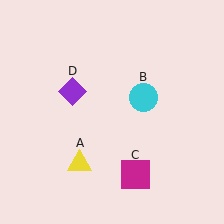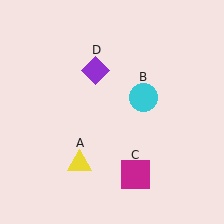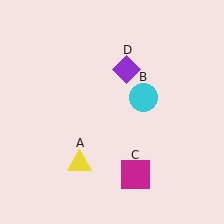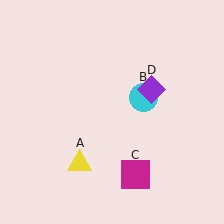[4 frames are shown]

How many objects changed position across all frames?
1 object changed position: purple diamond (object D).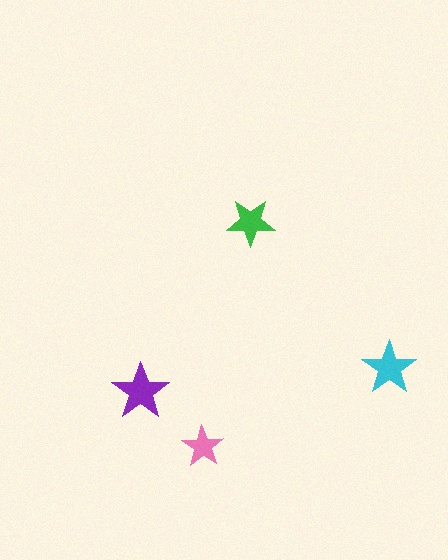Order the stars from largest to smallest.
the purple one, the cyan one, the green one, the pink one.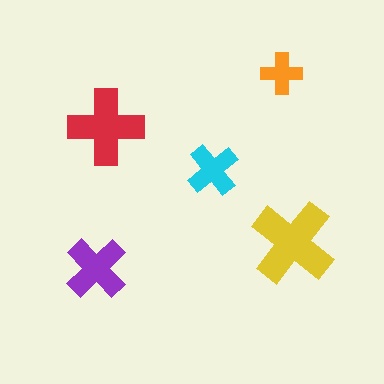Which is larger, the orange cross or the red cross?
The red one.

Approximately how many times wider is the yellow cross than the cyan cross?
About 1.5 times wider.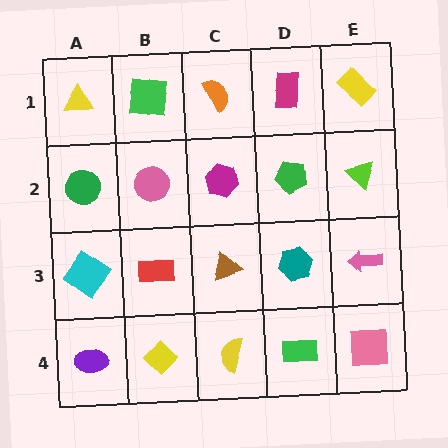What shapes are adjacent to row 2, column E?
A yellow rectangle (row 1, column E), a pink arrow (row 3, column E), a green pentagon (row 2, column D).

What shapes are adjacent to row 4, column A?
A cyan diamond (row 3, column A), a yellow diamond (row 4, column B).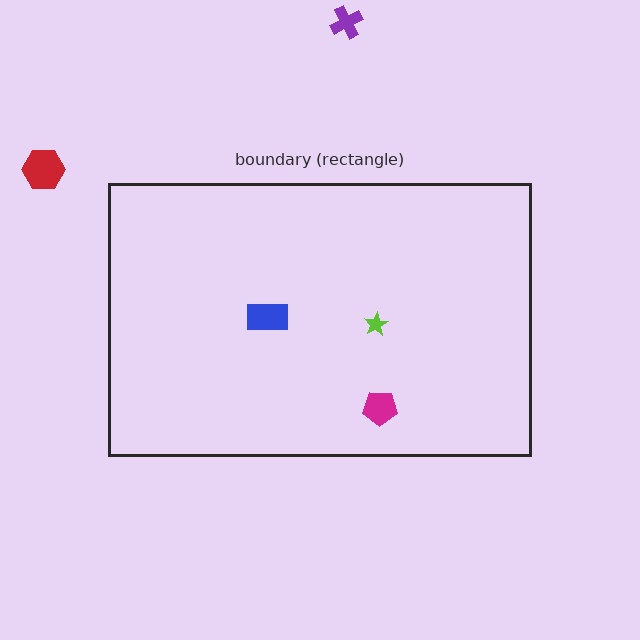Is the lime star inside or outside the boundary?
Inside.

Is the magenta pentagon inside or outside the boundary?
Inside.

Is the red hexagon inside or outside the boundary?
Outside.